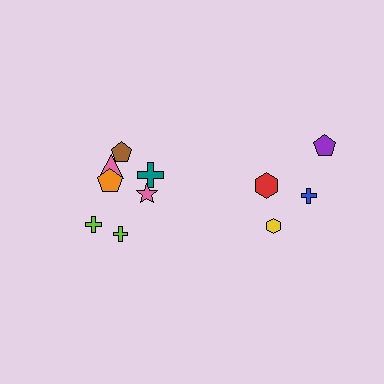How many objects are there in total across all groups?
There are 11 objects.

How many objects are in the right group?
There are 4 objects.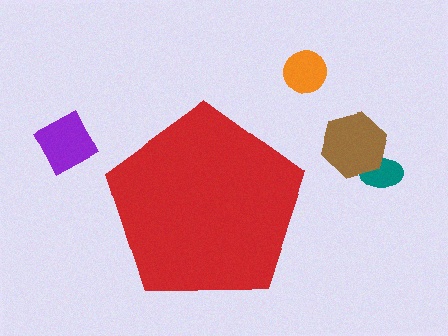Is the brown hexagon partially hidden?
No, the brown hexagon is fully visible.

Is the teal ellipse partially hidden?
No, the teal ellipse is fully visible.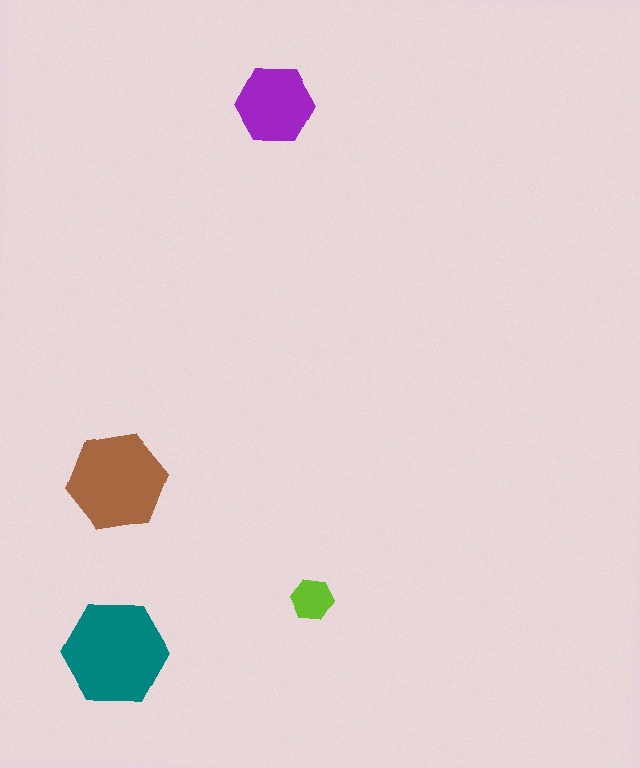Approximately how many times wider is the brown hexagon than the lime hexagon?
About 2.5 times wider.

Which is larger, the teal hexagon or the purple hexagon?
The teal one.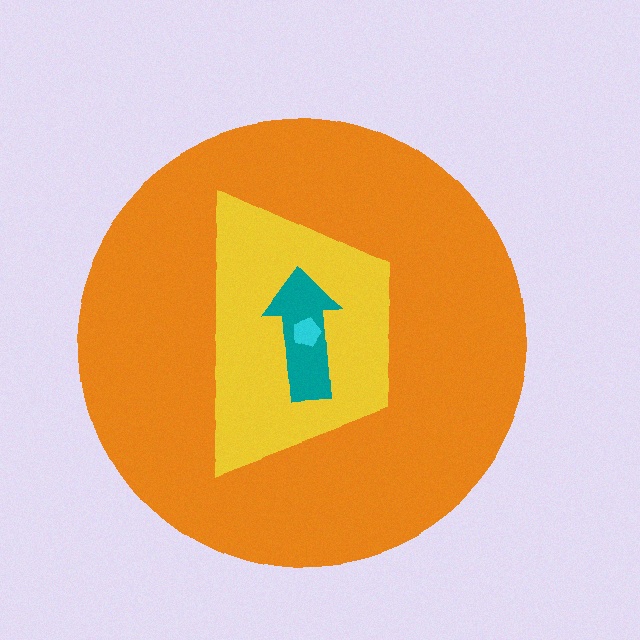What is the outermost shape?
The orange circle.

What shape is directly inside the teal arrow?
The cyan pentagon.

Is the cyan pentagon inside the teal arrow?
Yes.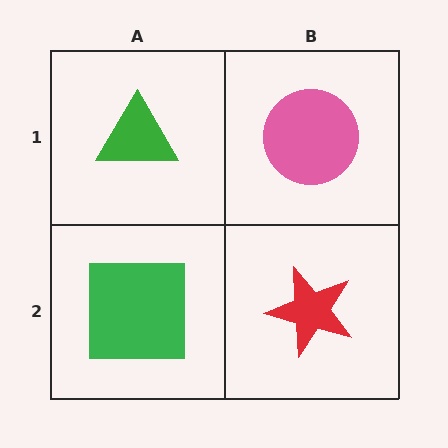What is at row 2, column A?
A green square.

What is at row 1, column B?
A pink circle.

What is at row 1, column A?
A green triangle.